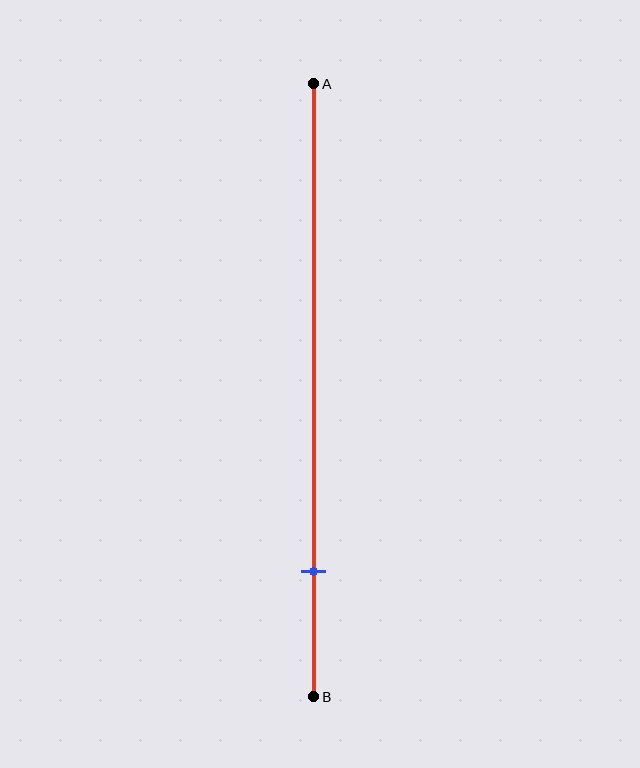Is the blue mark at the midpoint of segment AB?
No, the mark is at about 80% from A, not at the 50% midpoint.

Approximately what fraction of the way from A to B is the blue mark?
The blue mark is approximately 80% of the way from A to B.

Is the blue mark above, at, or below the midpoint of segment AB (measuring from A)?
The blue mark is below the midpoint of segment AB.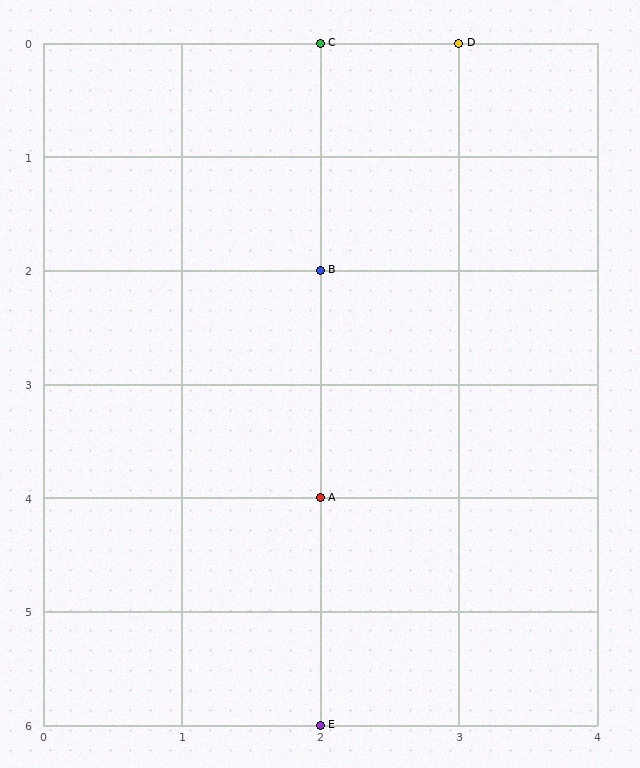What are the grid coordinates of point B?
Point B is at grid coordinates (2, 2).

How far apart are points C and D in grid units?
Points C and D are 1 column apart.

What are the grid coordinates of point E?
Point E is at grid coordinates (2, 6).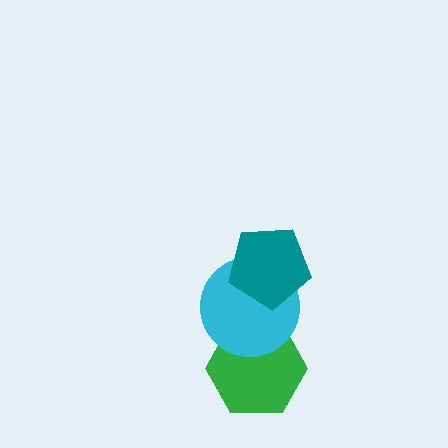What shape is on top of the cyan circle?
The teal pentagon is on top of the cyan circle.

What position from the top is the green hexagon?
The green hexagon is 3rd from the top.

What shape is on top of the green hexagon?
The cyan circle is on top of the green hexagon.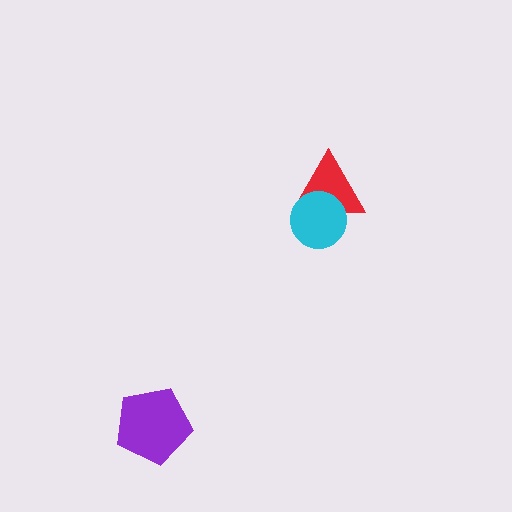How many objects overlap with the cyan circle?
1 object overlaps with the cyan circle.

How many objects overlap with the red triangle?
1 object overlaps with the red triangle.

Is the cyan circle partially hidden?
No, no other shape covers it.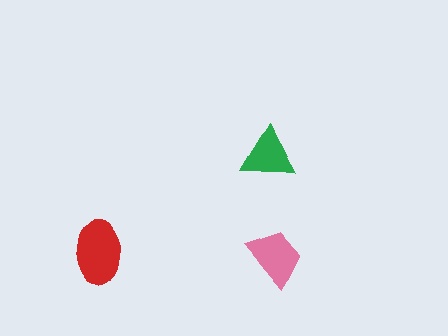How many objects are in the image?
There are 3 objects in the image.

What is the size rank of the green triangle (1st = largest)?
3rd.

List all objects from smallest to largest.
The green triangle, the pink trapezoid, the red ellipse.